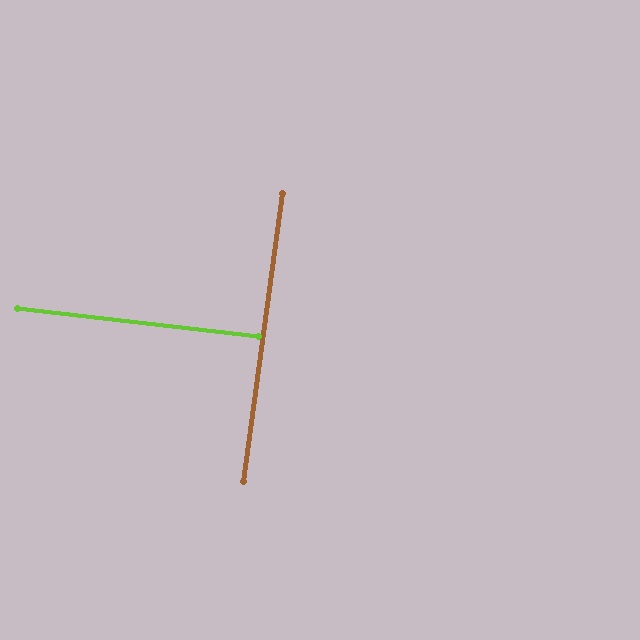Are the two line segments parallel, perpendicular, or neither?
Perpendicular — they meet at approximately 89°.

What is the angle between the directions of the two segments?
Approximately 89 degrees.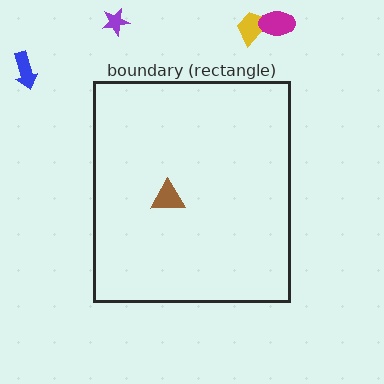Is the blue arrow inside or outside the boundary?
Outside.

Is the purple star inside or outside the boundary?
Outside.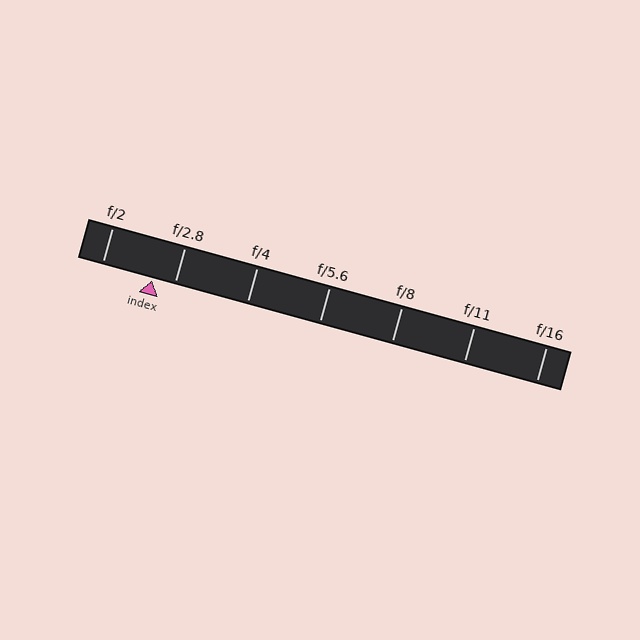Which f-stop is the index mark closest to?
The index mark is closest to f/2.8.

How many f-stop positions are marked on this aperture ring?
There are 7 f-stop positions marked.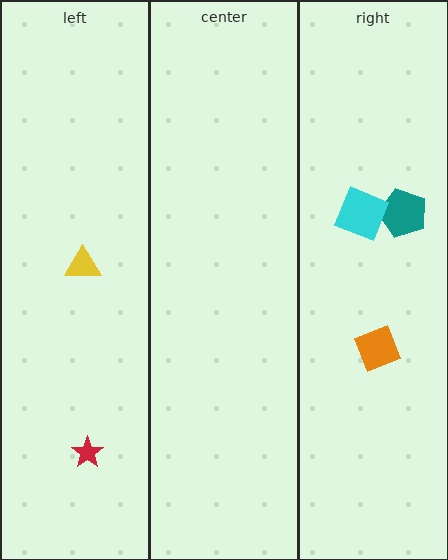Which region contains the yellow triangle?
The left region.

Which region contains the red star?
The left region.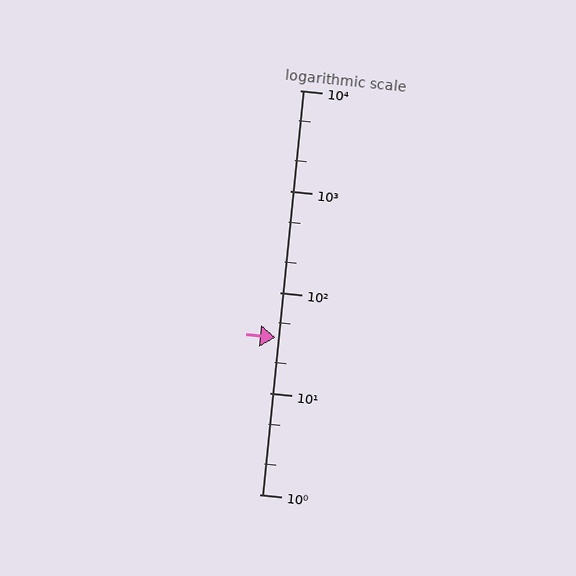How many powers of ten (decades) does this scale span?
The scale spans 4 decades, from 1 to 10000.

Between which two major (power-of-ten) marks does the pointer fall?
The pointer is between 10 and 100.